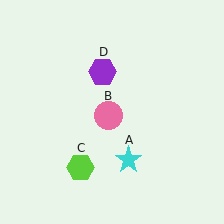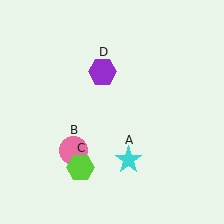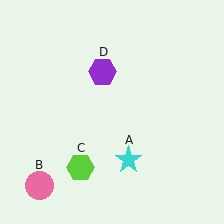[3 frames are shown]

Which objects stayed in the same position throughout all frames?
Cyan star (object A) and lime hexagon (object C) and purple hexagon (object D) remained stationary.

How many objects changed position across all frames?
1 object changed position: pink circle (object B).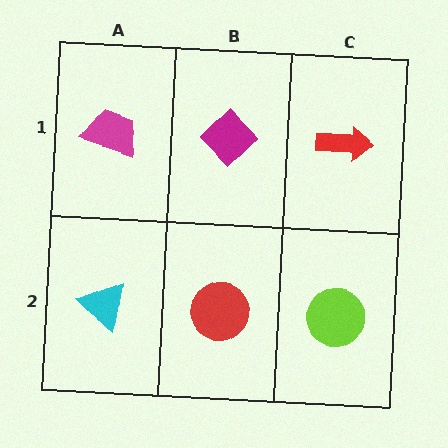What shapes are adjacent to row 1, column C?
A lime circle (row 2, column C), a magenta diamond (row 1, column B).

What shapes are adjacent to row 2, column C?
A red arrow (row 1, column C), a red circle (row 2, column B).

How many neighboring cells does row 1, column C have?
2.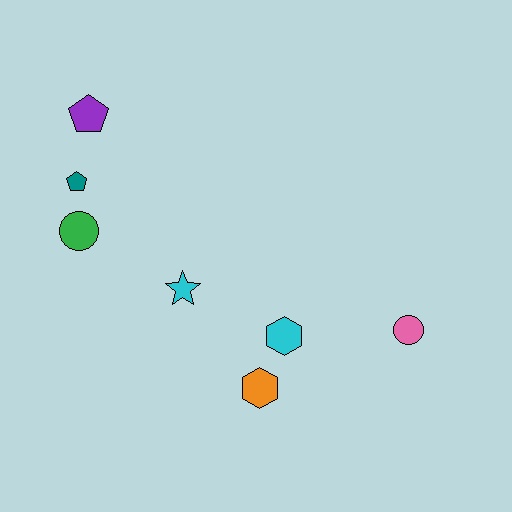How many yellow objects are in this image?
There are no yellow objects.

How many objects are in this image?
There are 7 objects.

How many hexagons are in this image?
There are 2 hexagons.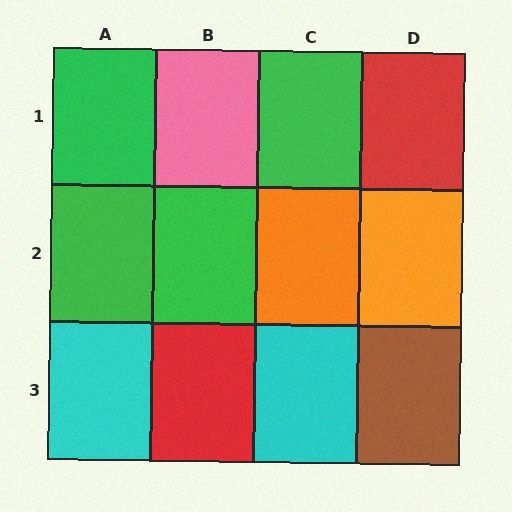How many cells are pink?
1 cell is pink.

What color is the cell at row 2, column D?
Orange.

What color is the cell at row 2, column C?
Orange.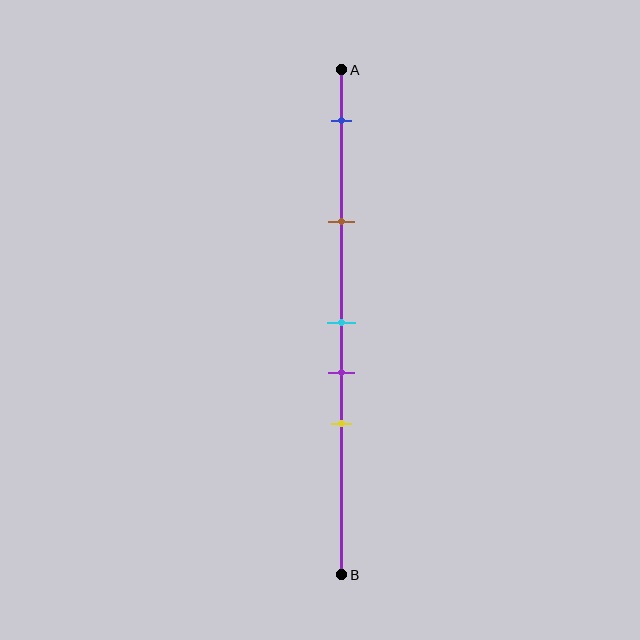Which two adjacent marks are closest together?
The cyan and purple marks are the closest adjacent pair.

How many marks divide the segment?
There are 5 marks dividing the segment.